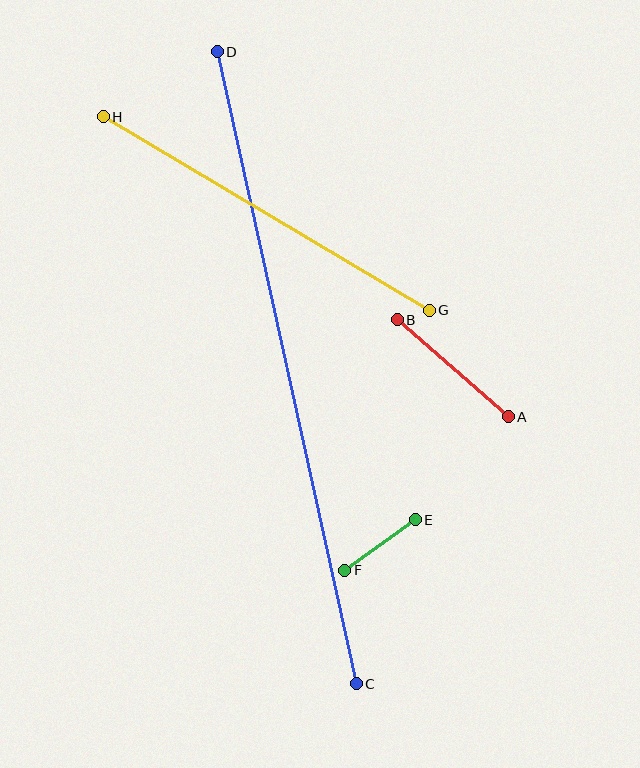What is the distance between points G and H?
The distance is approximately 379 pixels.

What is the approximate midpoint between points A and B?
The midpoint is at approximately (453, 368) pixels.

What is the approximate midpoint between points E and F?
The midpoint is at approximately (380, 545) pixels.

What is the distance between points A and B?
The distance is approximately 147 pixels.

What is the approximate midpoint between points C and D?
The midpoint is at approximately (287, 368) pixels.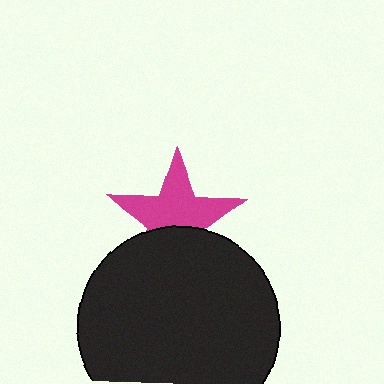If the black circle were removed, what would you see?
You would see the complete magenta star.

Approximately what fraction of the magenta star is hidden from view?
Roughly 38% of the magenta star is hidden behind the black circle.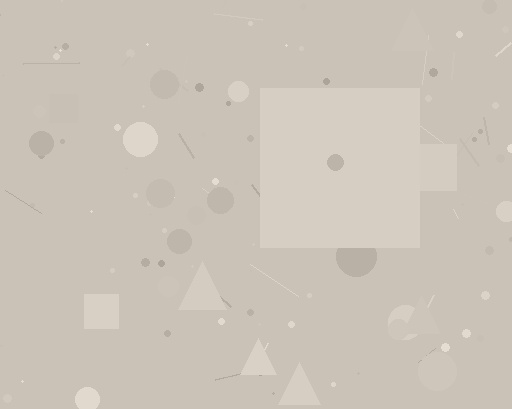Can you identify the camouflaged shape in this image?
The camouflaged shape is a square.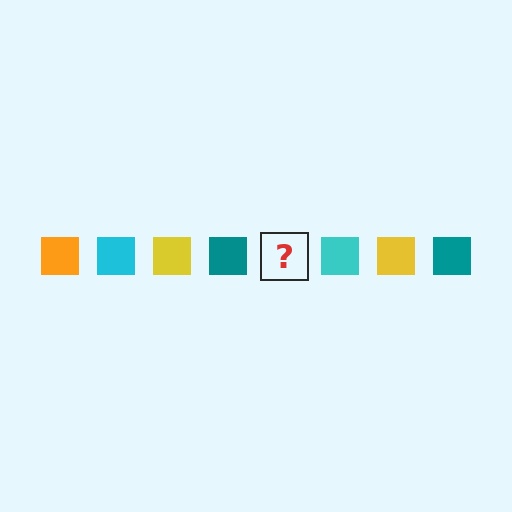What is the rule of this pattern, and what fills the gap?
The rule is that the pattern cycles through orange, cyan, yellow, teal squares. The gap should be filled with an orange square.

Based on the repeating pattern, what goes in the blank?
The blank should be an orange square.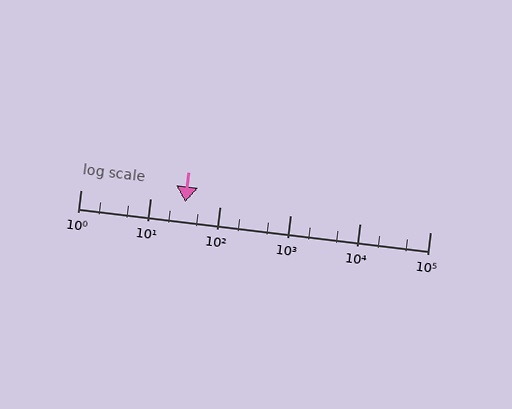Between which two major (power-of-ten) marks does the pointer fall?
The pointer is between 10 and 100.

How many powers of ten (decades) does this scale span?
The scale spans 5 decades, from 1 to 100000.